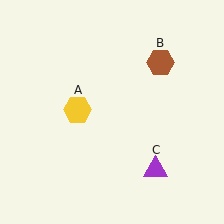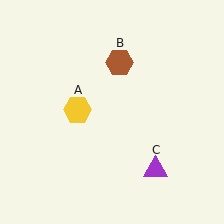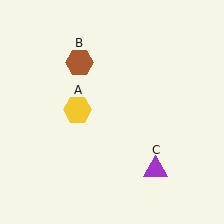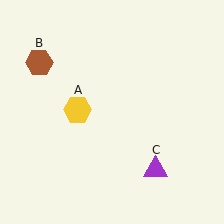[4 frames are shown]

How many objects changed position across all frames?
1 object changed position: brown hexagon (object B).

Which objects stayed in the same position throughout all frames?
Yellow hexagon (object A) and purple triangle (object C) remained stationary.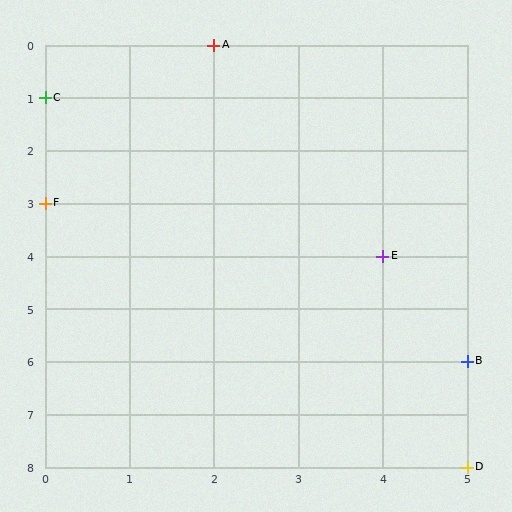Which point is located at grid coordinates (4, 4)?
Point E is at (4, 4).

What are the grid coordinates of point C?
Point C is at grid coordinates (0, 1).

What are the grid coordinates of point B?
Point B is at grid coordinates (5, 6).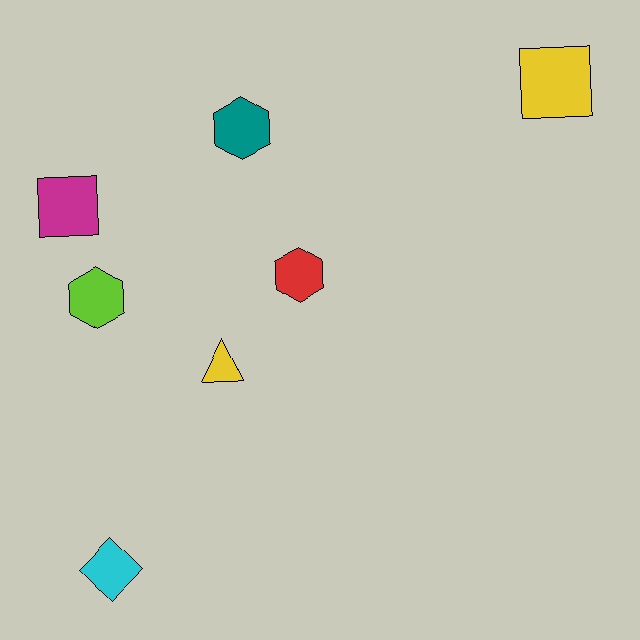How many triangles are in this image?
There is 1 triangle.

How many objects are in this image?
There are 7 objects.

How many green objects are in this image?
There are no green objects.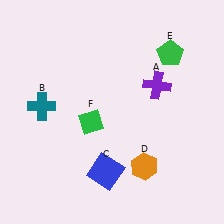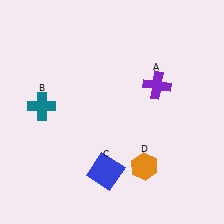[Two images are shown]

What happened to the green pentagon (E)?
The green pentagon (E) was removed in Image 2. It was in the top-right area of Image 1.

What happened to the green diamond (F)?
The green diamond (F) was removed in Image 2. It was in the bottom-left area of Image 1.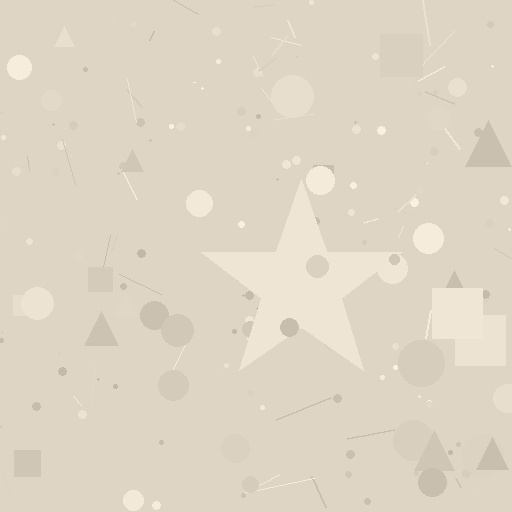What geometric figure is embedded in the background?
A star is embedded in the background.